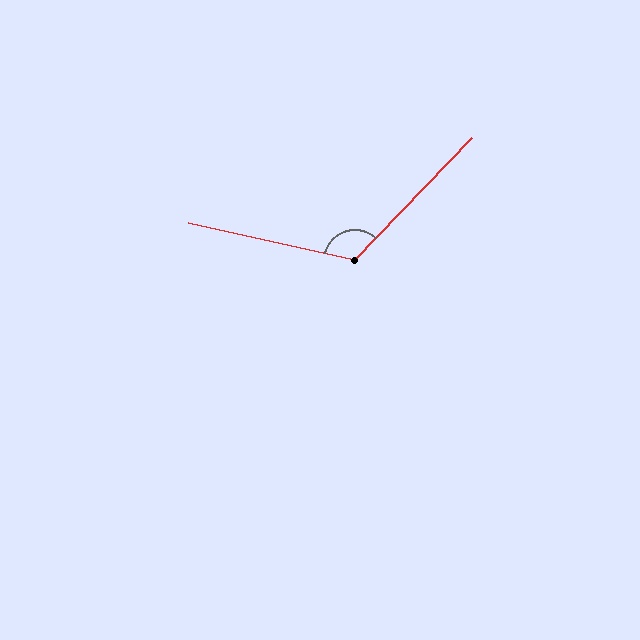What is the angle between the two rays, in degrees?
Approximately 121 degrees.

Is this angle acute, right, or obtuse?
It is obtuse.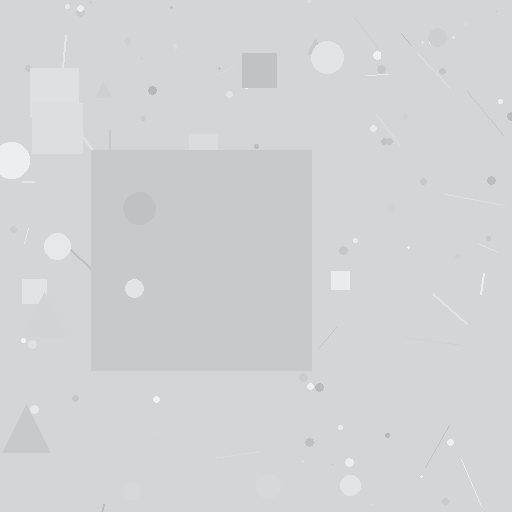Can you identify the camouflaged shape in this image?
The camouflaged shape is a square.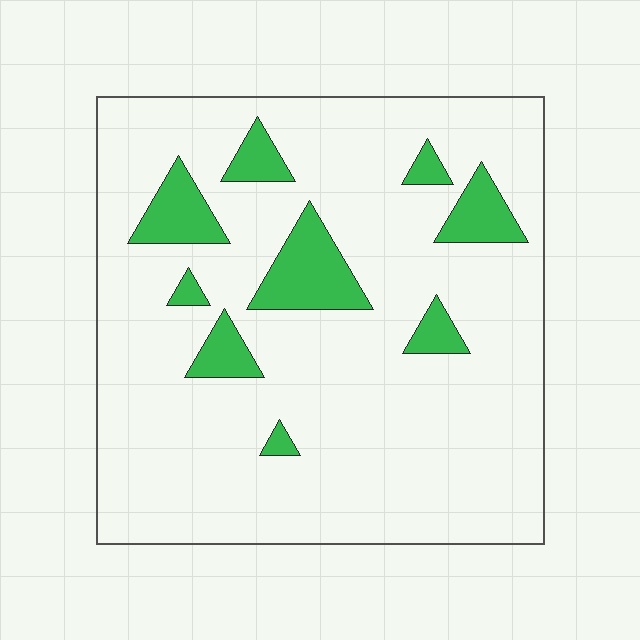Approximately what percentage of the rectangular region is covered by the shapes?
Approximately 15%.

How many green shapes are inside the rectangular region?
9.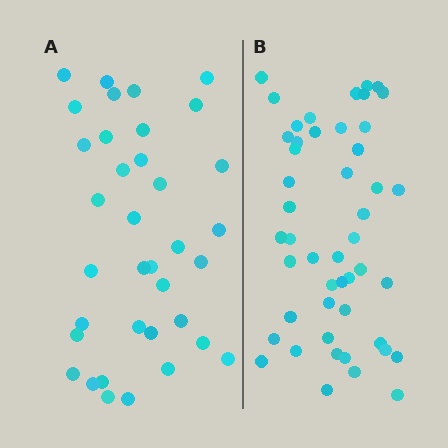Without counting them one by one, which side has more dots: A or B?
Region B (the right region) has more dots.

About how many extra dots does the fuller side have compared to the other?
Region B has roughly 12 or so more dots than region A.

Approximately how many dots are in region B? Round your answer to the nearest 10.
About 50 dots. (The exact count is 48, which rounds to 50.)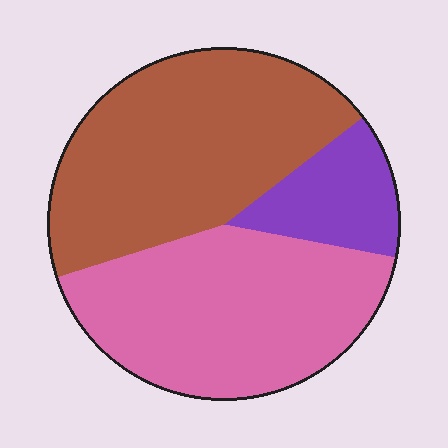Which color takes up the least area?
Purple, at roughly 15%.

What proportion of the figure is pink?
Pink takes up about two fifths (2/5) of the figure.